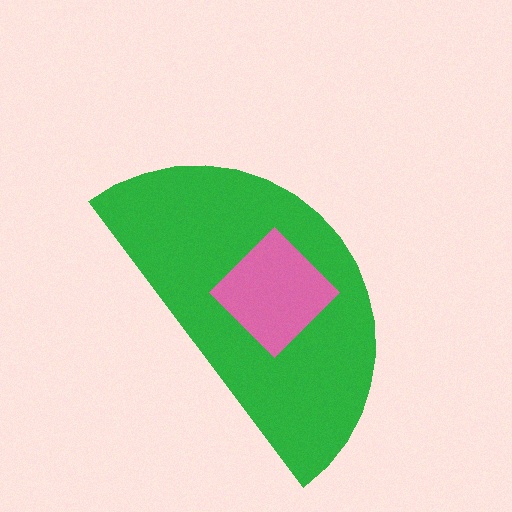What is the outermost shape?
The green semicircle.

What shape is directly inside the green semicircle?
The pink diamond.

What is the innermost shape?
The pink diamond.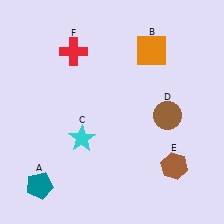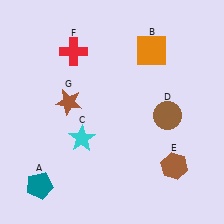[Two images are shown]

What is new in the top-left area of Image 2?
A brown star (G) was added in the top-left area of Image 2.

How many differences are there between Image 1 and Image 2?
There is 1 difference between the two images.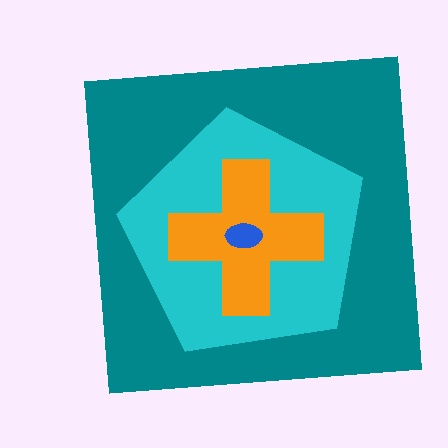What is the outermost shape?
The teal square.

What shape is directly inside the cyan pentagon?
The orange cross.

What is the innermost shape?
The blue ellipse.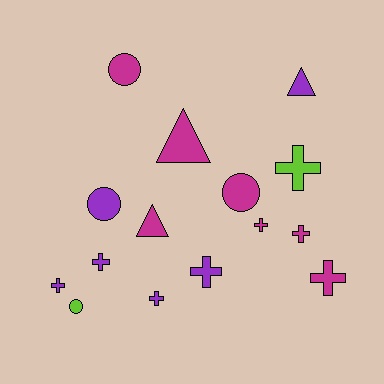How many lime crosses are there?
There is 1 lime cross.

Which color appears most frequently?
Magenta, with 7 objects.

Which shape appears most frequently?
Cross, with 8 objects.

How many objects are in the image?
There are 15 objects.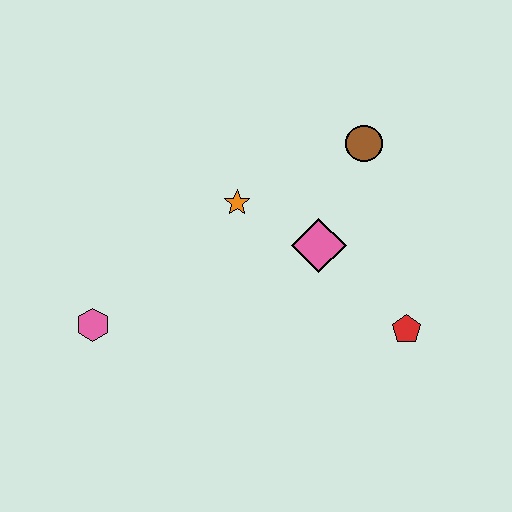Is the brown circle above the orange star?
Yes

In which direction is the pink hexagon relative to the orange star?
The pink hexagon is to the left of the orange star.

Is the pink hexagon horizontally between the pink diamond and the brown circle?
No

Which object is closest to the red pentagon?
The pink diamond is closest to the red pentagon.